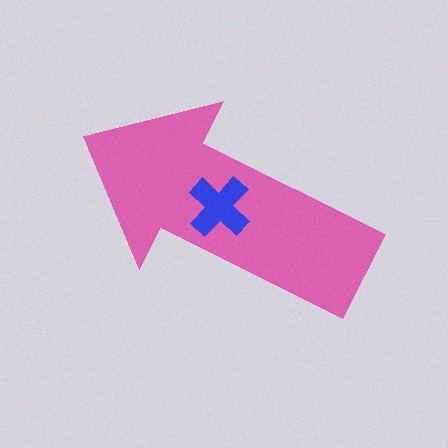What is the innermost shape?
The blue cross.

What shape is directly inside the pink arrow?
The blue cross.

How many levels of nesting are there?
2.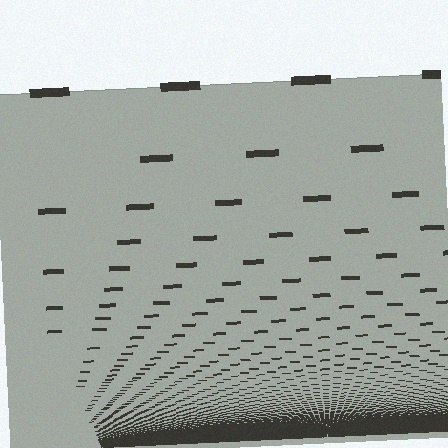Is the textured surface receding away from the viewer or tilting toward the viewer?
The surface appears to tilt toward the viewer. Texture elements get larger and sparser toward the top.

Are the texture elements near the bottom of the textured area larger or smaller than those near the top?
Smaller. The gradient is inverted — elements near the bottom are smaller and denser.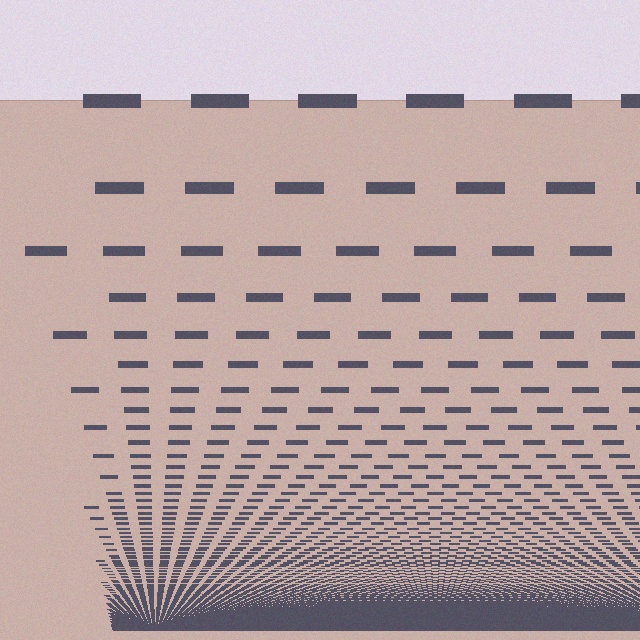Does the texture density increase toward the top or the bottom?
Density increases toward the bottom.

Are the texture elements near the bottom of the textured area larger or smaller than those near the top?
Smaller. The gradient is inverted — elements near the bottom are smaller and denser.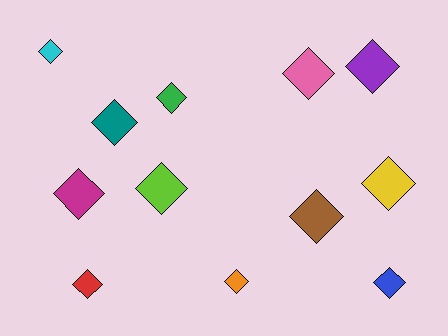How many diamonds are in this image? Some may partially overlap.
There are 12 diamonds.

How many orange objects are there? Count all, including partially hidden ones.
There is 1 orange object.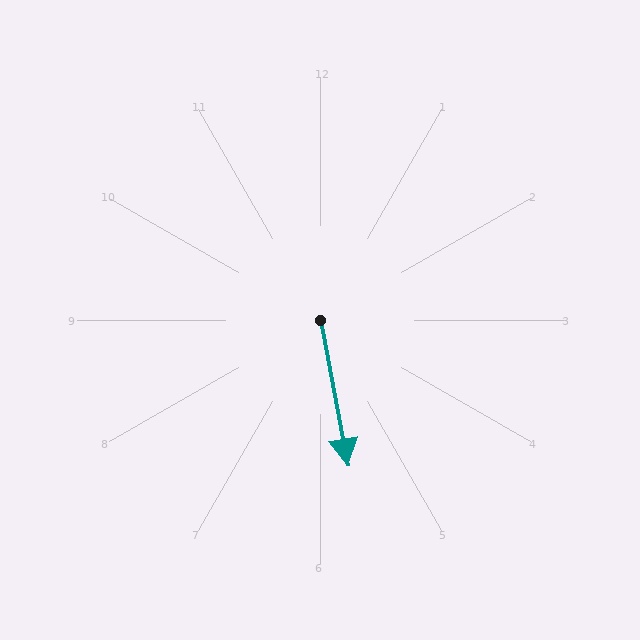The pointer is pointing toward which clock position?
Roughly 6 o'clock.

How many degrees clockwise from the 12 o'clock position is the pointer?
Approximately 169 degrees.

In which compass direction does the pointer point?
South.